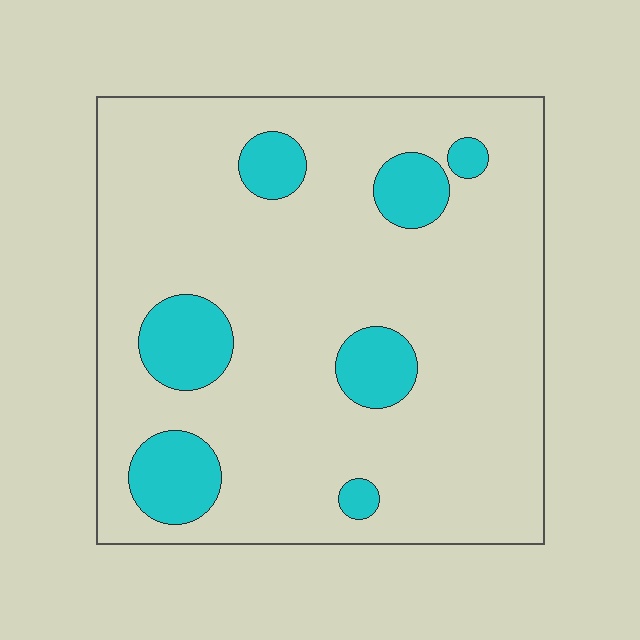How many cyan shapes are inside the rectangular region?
7.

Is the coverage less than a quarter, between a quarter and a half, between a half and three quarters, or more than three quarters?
Less than a quarter.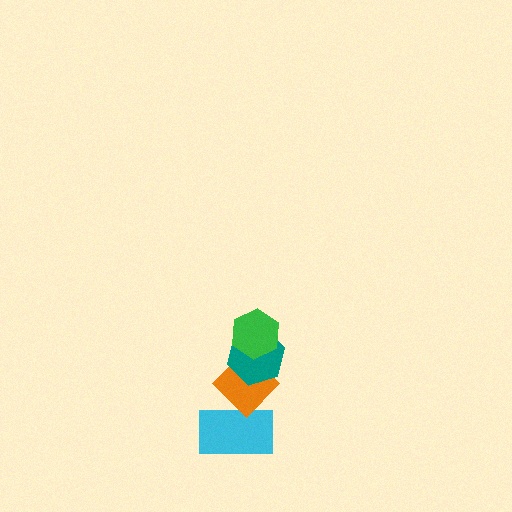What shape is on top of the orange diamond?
The teal hexagon is on top of the orange diamond.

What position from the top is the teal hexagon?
The teal hexagon is 2nd from the top.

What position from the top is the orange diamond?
The orange diamond is 3rd from the top.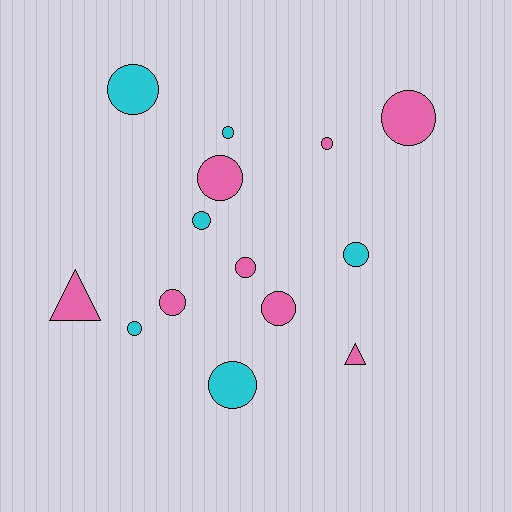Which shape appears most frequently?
Circle, with 12 objects.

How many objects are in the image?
There are 14 objects.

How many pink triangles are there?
There are 2 pink triangles.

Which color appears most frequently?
Pink, with 8 objects.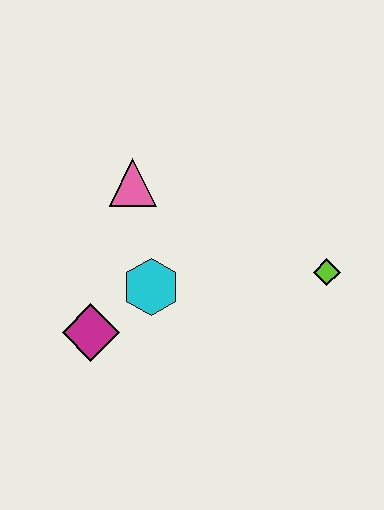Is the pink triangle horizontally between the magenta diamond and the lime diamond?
Yes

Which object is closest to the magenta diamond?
The cyan hexagon is closest to the magenta diamond.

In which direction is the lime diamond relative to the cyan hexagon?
The lime diamond is to the right of the cyan hexagon.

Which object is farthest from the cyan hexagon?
The lime diamond is farthest from the cyan hexagon.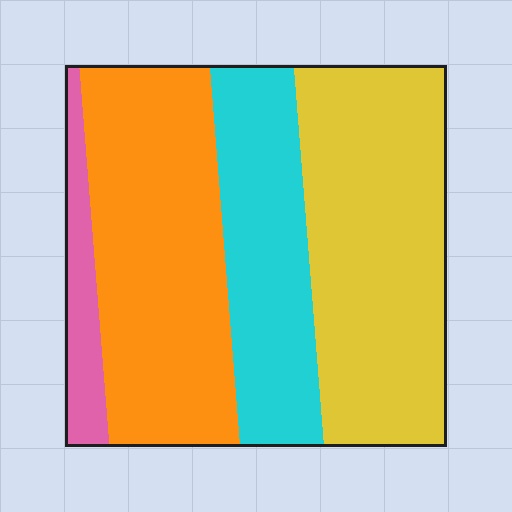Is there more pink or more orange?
Orange.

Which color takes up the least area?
Pink, at roughly 10%.